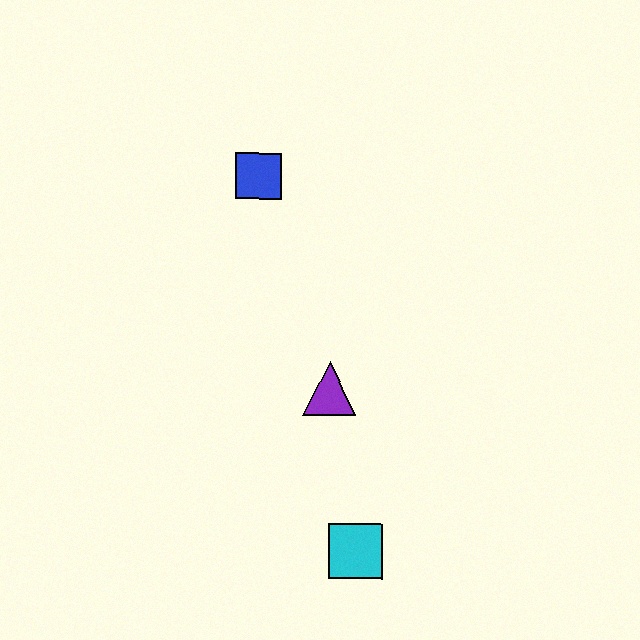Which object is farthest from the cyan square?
The blue square is farthest from the cyan square.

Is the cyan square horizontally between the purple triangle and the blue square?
No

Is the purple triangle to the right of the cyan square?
No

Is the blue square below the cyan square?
No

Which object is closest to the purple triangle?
The cyan square is closest to the purple triangle.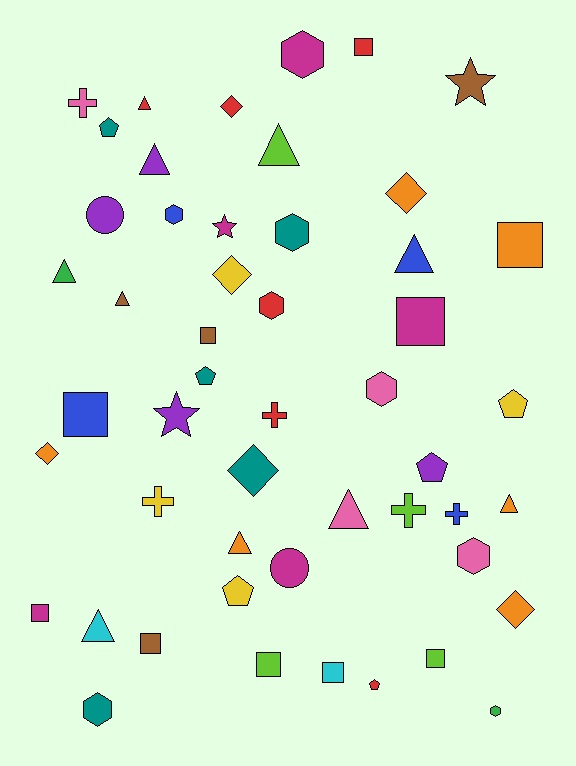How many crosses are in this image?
There are 5 crosses.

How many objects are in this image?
There are 50 objects.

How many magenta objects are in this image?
There are 5 magenta objects.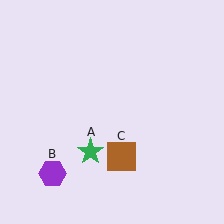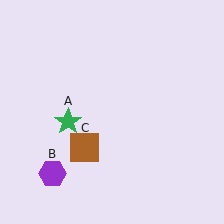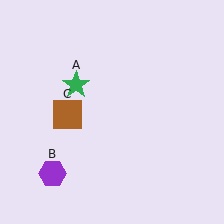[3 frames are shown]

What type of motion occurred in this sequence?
The green star (object A), brown square (object C) rotated clockwise around the center of the scene.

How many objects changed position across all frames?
2 objects changed position: green star (object A), brown square (object C).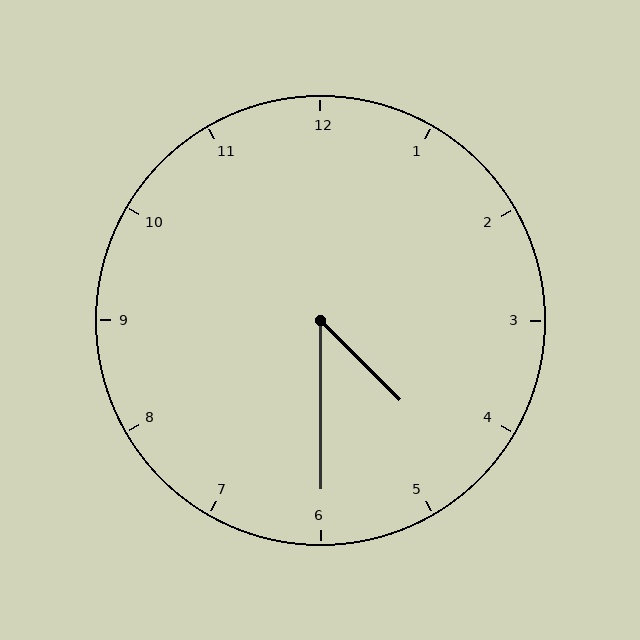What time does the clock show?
4:30.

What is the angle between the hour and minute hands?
Approximately 45 degrees.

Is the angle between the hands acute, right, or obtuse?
It is acute.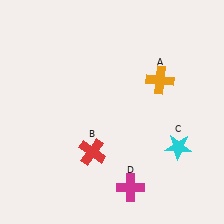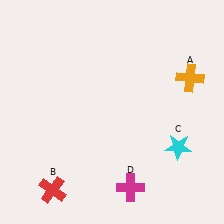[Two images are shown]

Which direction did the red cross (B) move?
The red cross (B) moved left.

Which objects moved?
The objects that moved are: the orange cross (A), the red cross (B).